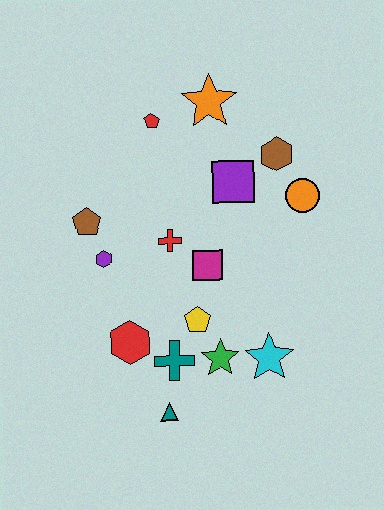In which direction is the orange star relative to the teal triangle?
The orange star is above the teal triangle.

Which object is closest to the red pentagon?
The orange star is closest to the red pentagon.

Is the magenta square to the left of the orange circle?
Yes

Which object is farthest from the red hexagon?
The orange star is farthest from the red hexagon.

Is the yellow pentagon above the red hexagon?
Yes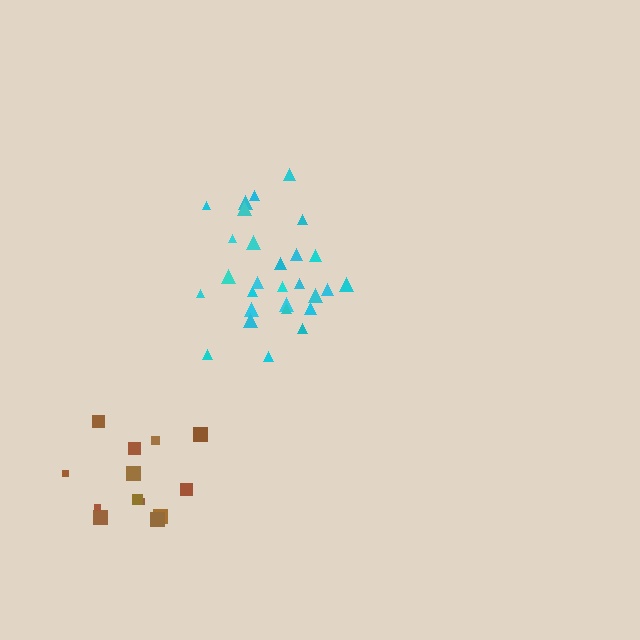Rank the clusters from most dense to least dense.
cyan, brown.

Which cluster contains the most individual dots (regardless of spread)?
Cyan (28).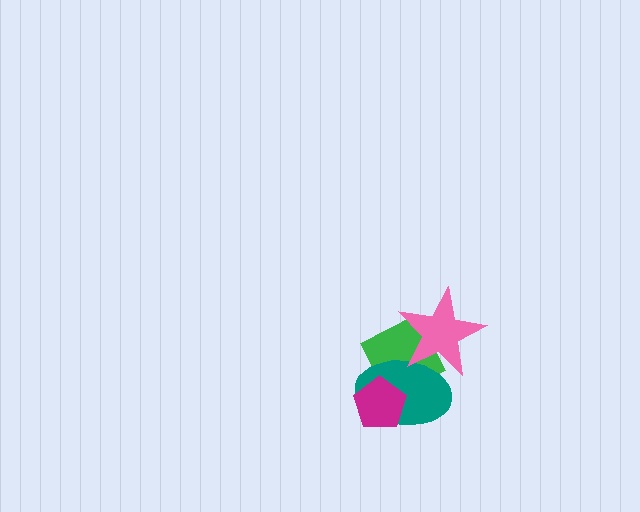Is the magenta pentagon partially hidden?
No, no other shape covers it.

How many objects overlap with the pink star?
2 objects overlap with the pink star.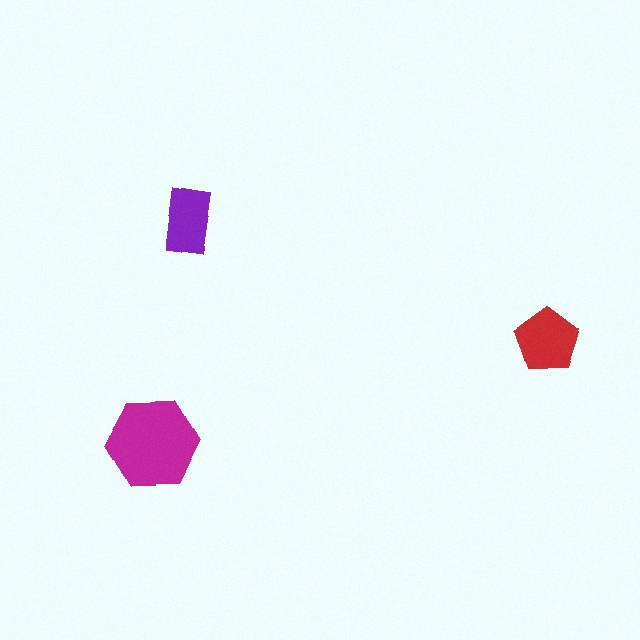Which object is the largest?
The magenta hexagon.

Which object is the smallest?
The purple rectangle.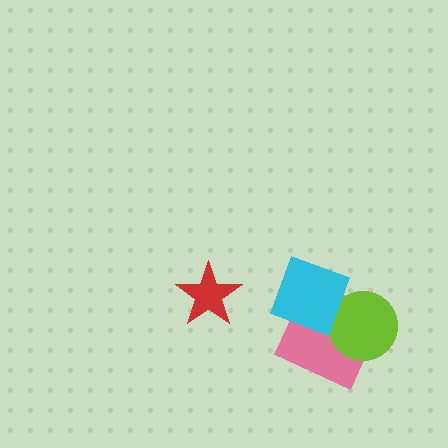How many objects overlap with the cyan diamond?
2 objects overlap with the cyan diamond.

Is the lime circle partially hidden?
Yes, it is partially covered by another shape.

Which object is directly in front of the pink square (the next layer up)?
The lime circle is directly in front of the pink square.